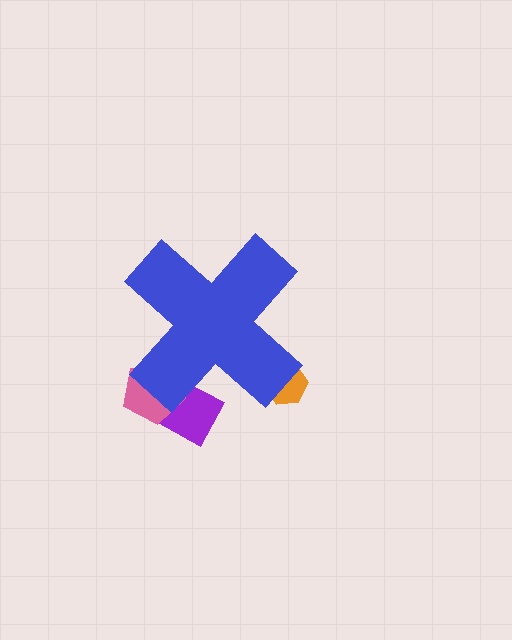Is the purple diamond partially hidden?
Yes, the purple diamond is partially hidden behind the blue cross.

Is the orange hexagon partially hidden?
Yes, the orange hexagon is partially hidden behind the blue cross.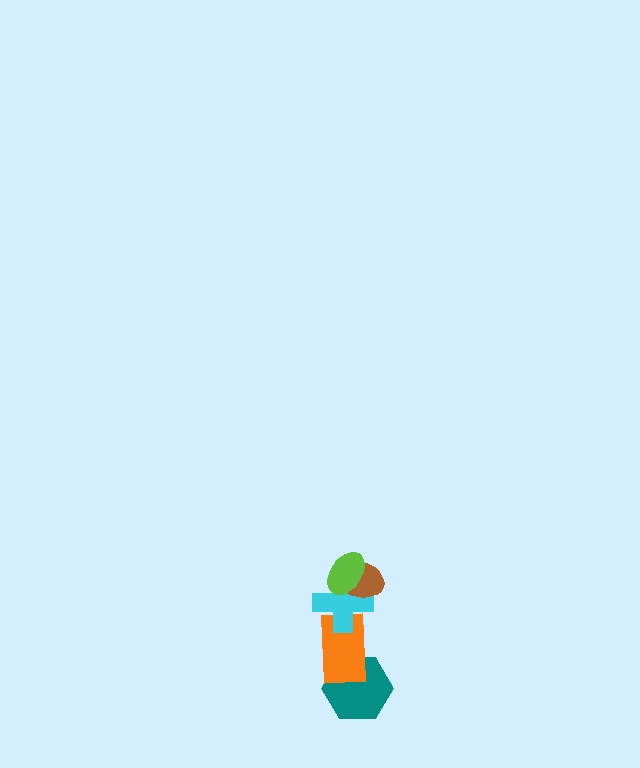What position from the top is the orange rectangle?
The orange rectangle is 4th from the top.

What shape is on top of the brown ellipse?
The lime ellipse is on top of the brown ellipse.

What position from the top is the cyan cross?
The cyan cross is 3rd from the top.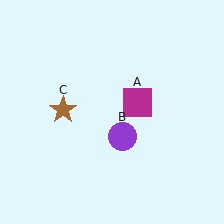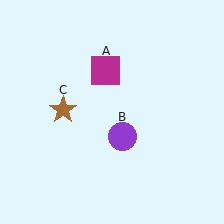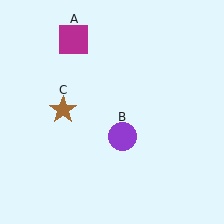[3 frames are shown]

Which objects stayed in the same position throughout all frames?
Purple circle (object B) and brown star (object C) remained stationary.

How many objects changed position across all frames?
1 object changed position: magenta square (object A).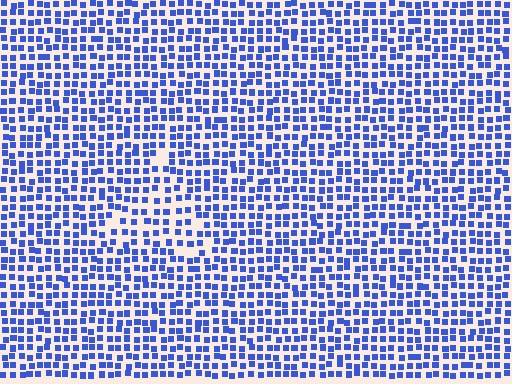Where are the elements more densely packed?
The elements are more densely packed outside the triangle boundary.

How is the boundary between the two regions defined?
The boundary is defined by a change in element density (approximately 1.5x ratio). All elements are the same color, size, and shape.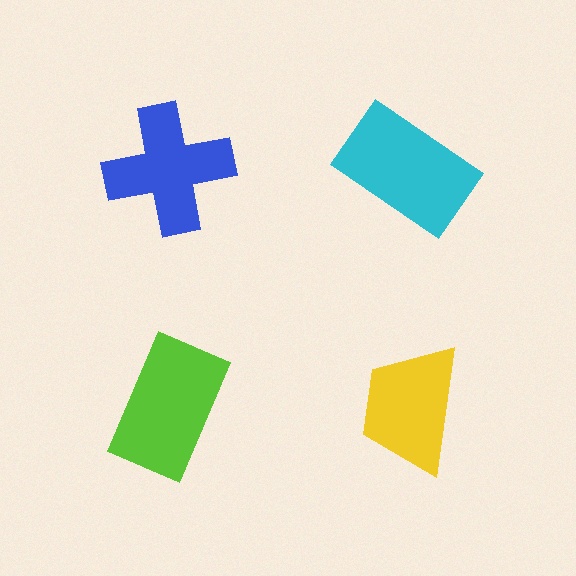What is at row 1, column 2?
A cyan rectangle.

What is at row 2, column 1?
A lime rectangle.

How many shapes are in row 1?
2 shapes.